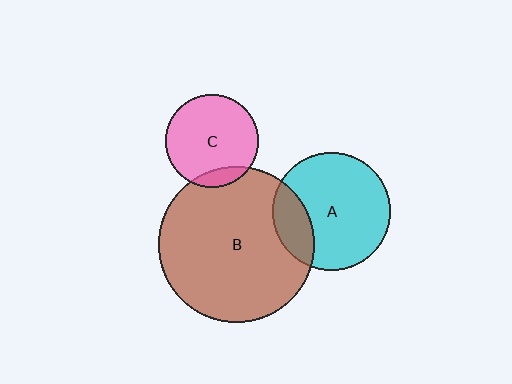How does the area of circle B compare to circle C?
Approximately 2.8 times.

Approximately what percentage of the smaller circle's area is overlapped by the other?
Approximately 10%.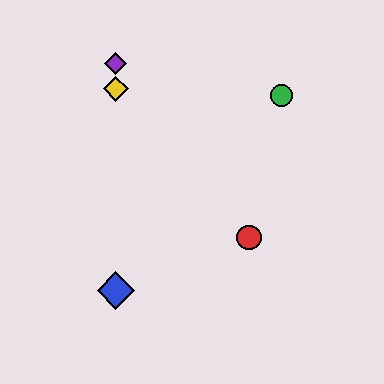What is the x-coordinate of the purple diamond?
The purple diamond is at x≈116.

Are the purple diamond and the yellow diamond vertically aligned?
Yes, both are at x≈116.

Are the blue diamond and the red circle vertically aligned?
No, the blue diamond is at x≈116 and the red circle is at x≈249.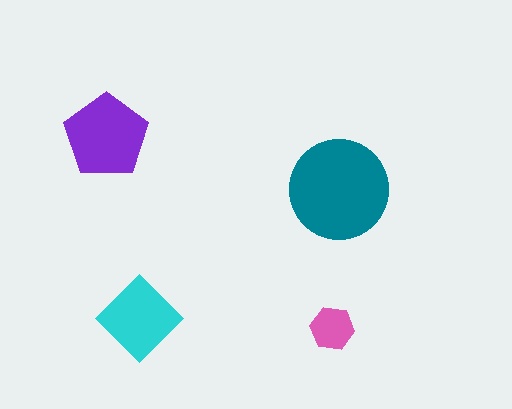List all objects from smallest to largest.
The pink hexagon, the cyan diamond, the purple pentagon, the teal circle.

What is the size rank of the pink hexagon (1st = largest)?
4th.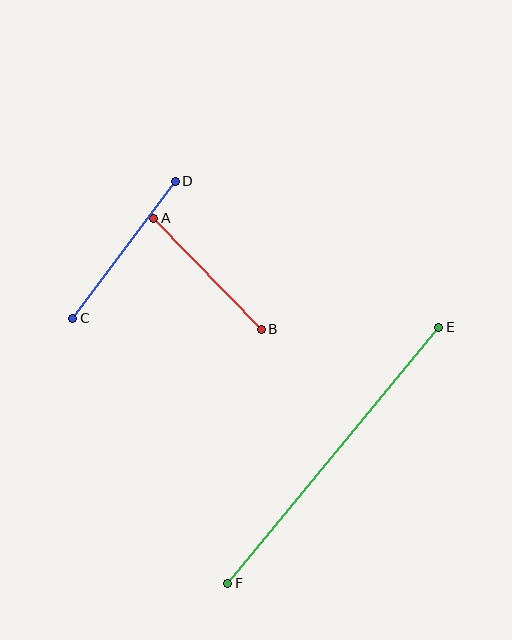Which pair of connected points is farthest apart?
Points E and F are farthest apart.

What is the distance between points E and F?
The distance is approximately 332 pixels.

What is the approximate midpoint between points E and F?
The midpoint is at approximately (333, 455) pixels.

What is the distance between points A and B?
The distance is approximately 154 pixels.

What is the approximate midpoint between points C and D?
The midpoint is at approximately (124, 250) pixels.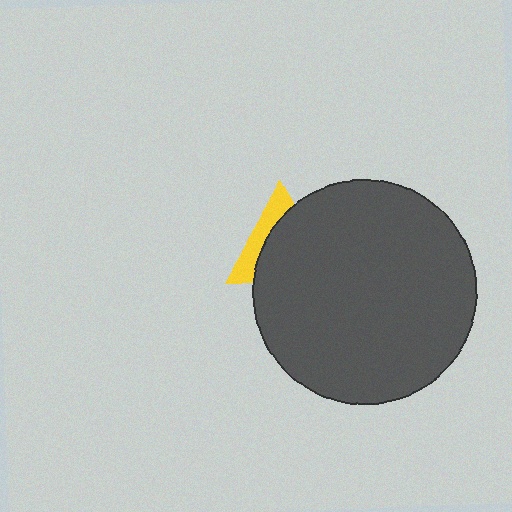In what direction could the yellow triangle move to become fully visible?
The yellow triangle could move toward the upper-left. That would shift it out from behind the dark gray circle entirely.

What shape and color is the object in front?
The object in front is a dark gray circle.